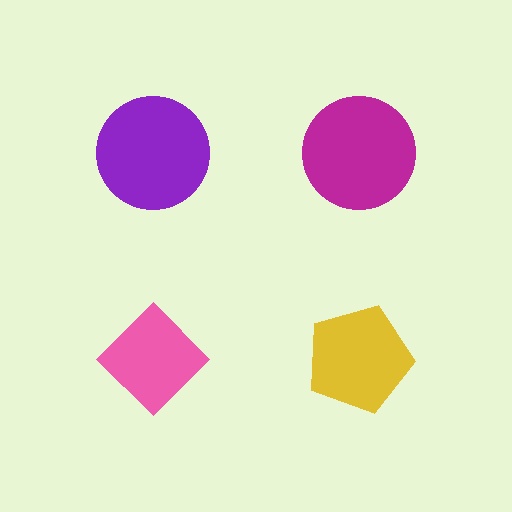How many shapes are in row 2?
2 shapes.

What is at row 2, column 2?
A yellow pentagon.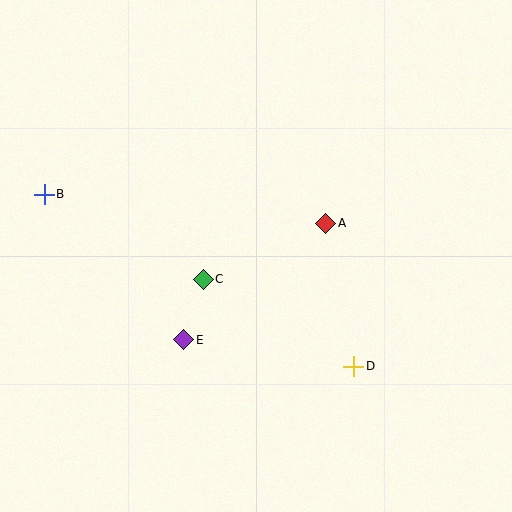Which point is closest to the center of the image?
Point C at (203, 279) is closest to the center.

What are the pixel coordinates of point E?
Point E is at (184, 340).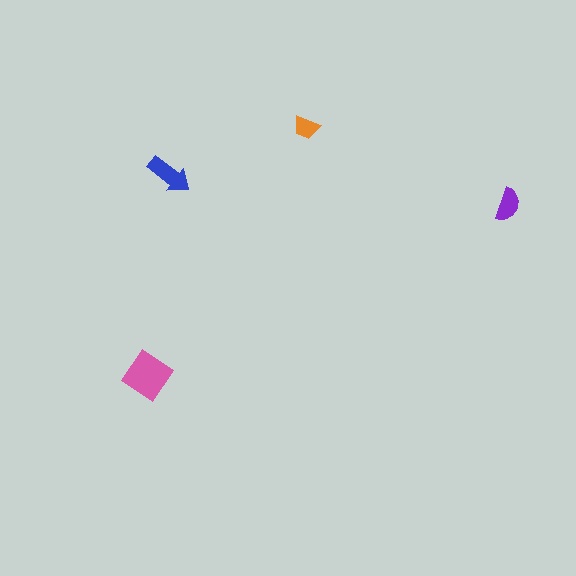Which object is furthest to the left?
The pink diamond is leftmost.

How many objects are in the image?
There are 4 objects in the image.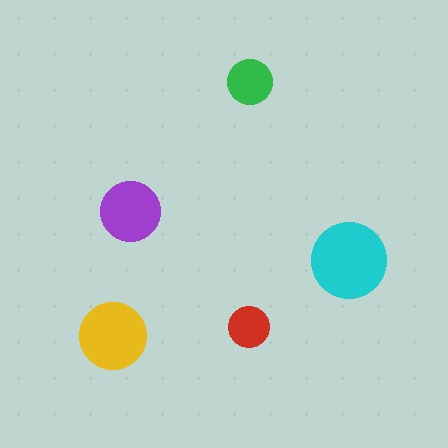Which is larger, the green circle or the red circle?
The green one.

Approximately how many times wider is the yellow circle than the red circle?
About 1.5 times wider.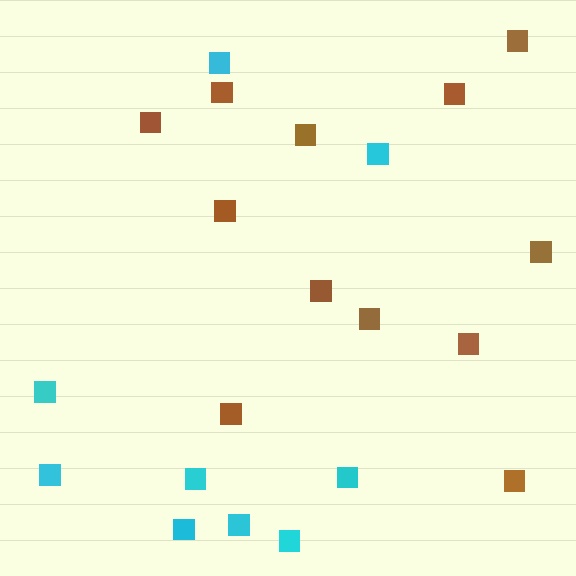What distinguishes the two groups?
There are 2 groups: one group of brown squares (12) and one group of cyan squares (9).